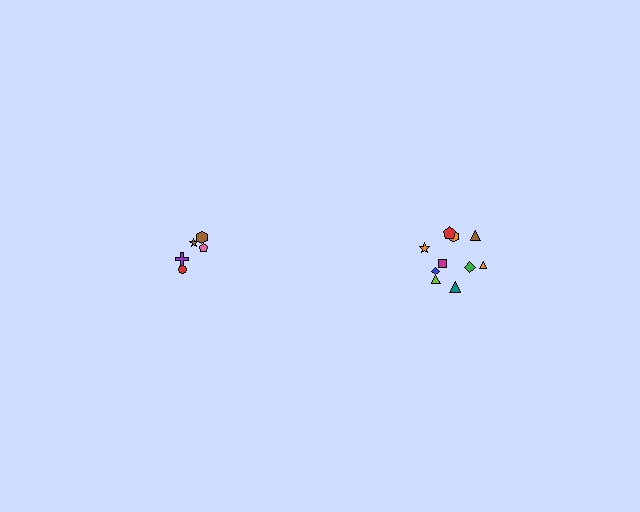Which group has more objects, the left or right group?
The right group.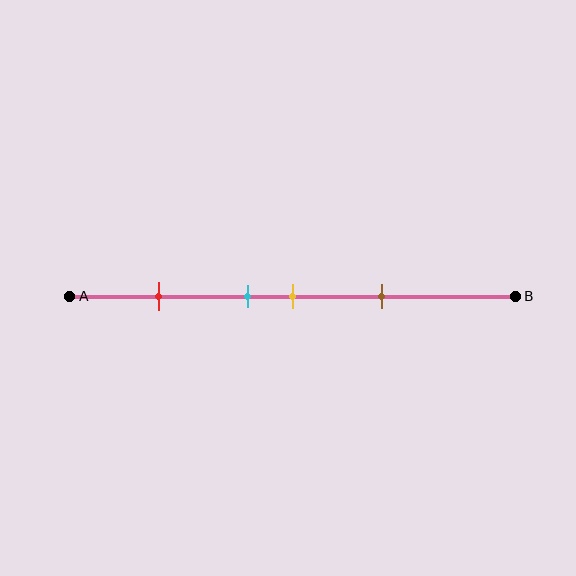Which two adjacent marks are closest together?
The cyan and yellow marks are the closest adjacent pair.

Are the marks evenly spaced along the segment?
No, the marks are not evenly spaced.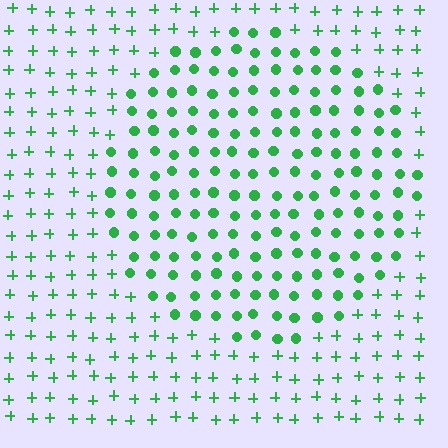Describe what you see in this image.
The image is filled with small green elements arranged in a uniform grid. A circle-shaped region contains circles, while the surrounding area contains plus signs. The boundary is defined purely by the change in element shape.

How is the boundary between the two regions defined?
The boundary is defined by a change in element shape: circles inside vs. plus signs outside. All elements share the same color and spacing.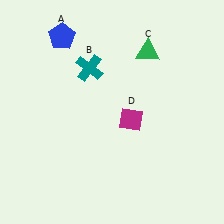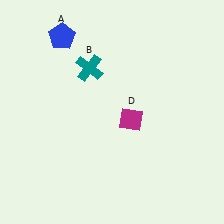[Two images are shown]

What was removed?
The green triangle (C) was removed in Image 2.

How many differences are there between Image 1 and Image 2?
There is 1 difference between the two images.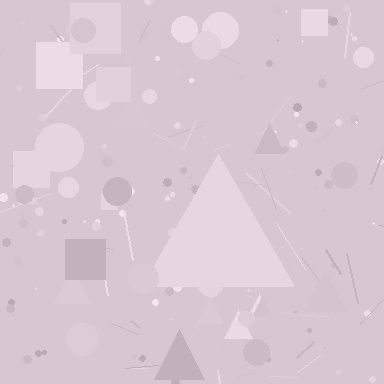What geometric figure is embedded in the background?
A triangle is embedded in the background.